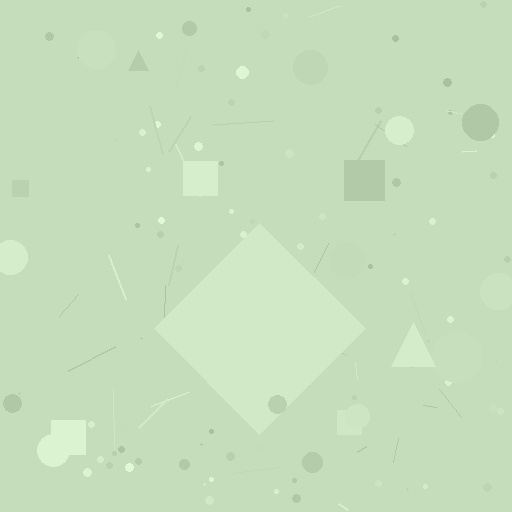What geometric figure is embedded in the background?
A diamond is embedded in the background.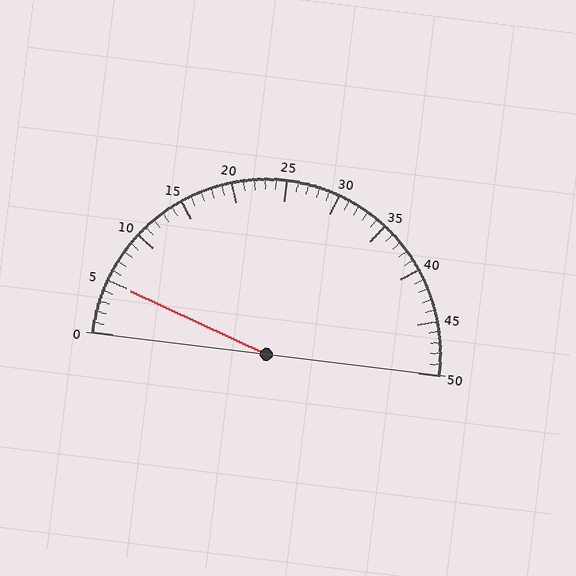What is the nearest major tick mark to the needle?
The nearest major tick mark is 5.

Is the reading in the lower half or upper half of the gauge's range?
The reading is in the lower half of the range (0 to 50).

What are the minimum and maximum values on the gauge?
The gauge ranges from 0 to 50.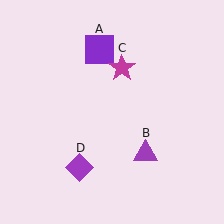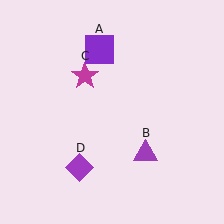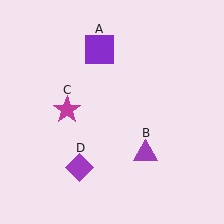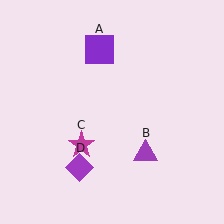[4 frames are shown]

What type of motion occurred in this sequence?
The magenta star (object C) rotated counterclockwise around the center of the scene.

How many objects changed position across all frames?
1 object changed position: magenta star (object C).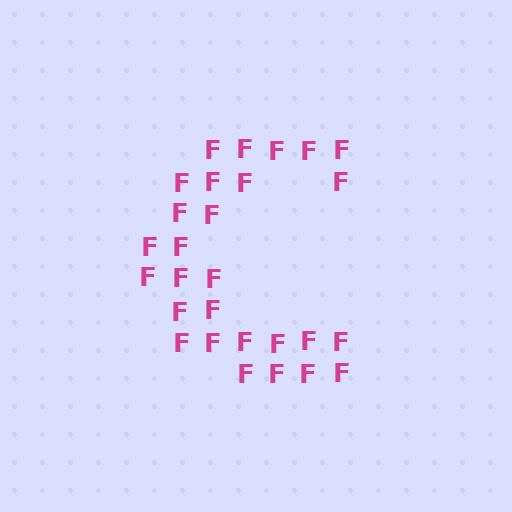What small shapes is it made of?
It is made of small letter F's.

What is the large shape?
The large shape is the letter C.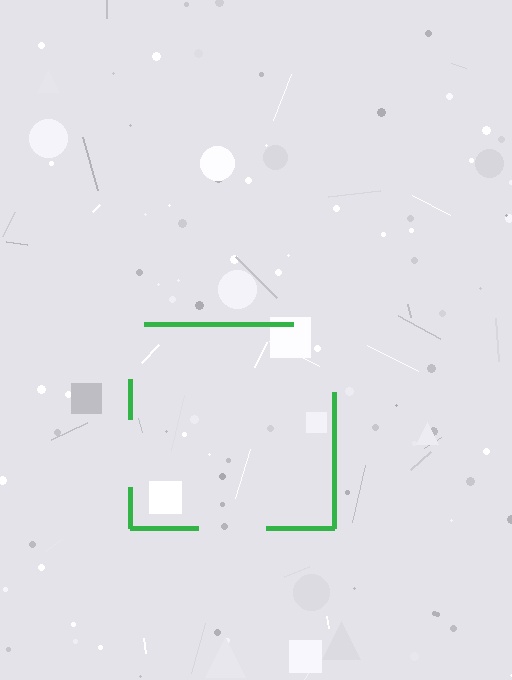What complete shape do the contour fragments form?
The contour fragments form a square.